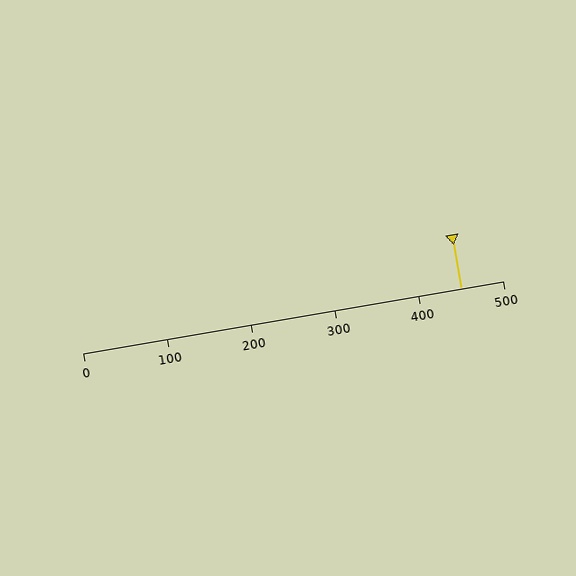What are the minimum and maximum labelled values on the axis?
The axis runs from 0 to 500.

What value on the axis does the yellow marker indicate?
The marker indicates approximately 450.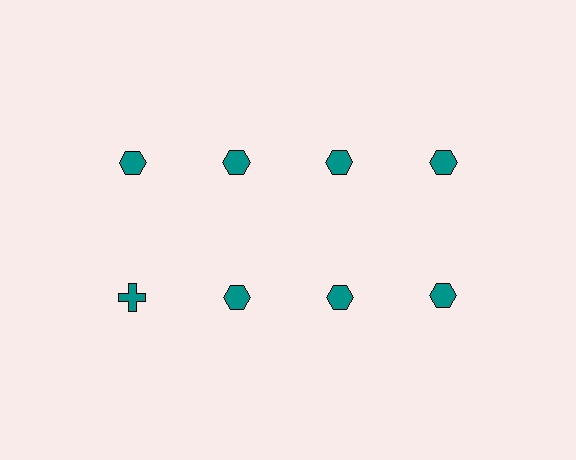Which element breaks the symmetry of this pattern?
The teal cross in the second row, leftmost column breaks the symmetry. All other shapes are teal hexagons.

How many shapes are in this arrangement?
There are 8 shapes arranged in a grid pattern.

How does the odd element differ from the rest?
It has a different shape: cross instead of hexagon.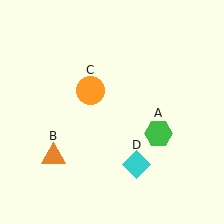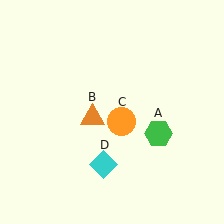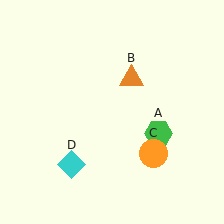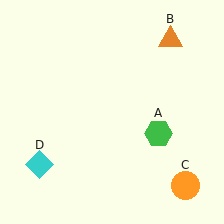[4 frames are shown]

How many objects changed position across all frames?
3 objects changed position: orange triangle (object B), orange circle (object C), cyan diamond (object D).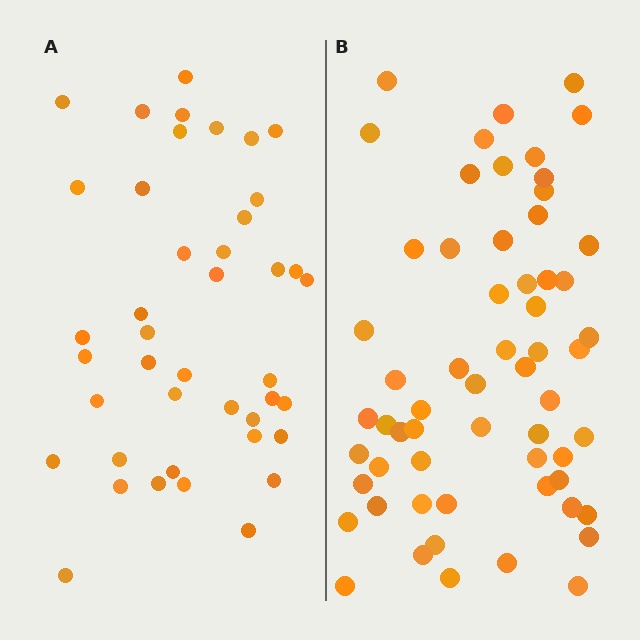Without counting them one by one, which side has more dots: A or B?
Region B (the right region) has more dots.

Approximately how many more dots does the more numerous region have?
Region B has approximately 20 more dots than region A.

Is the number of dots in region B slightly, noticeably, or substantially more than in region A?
Region B has noticeably more, but not dramatically so. The ratio is roughly 1.4 to 1.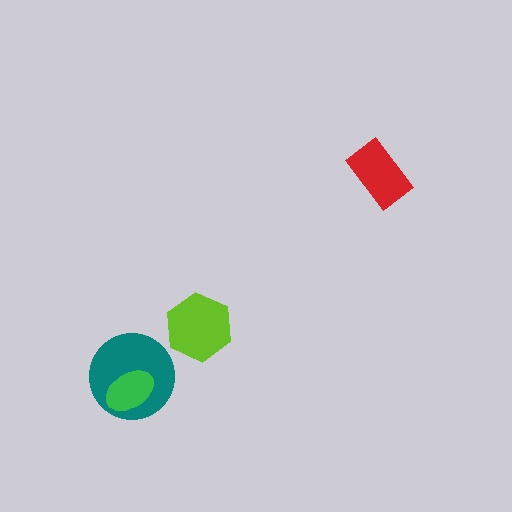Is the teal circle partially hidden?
Yes, it is partially covered by another shape.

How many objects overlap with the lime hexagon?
0 objects overlap with the lime hexagon.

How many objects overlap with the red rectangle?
0 objects overlap with the red rectangle.